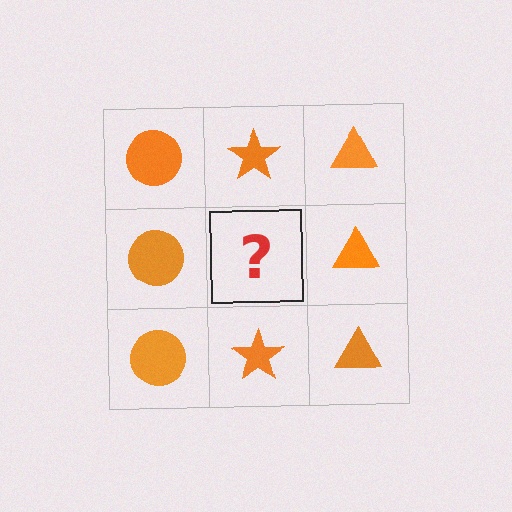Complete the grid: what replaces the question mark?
The question mark should be replaced with an orange star.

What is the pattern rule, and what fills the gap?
The rule is that each column has a consistent shape. The gap should be filled with an orange star.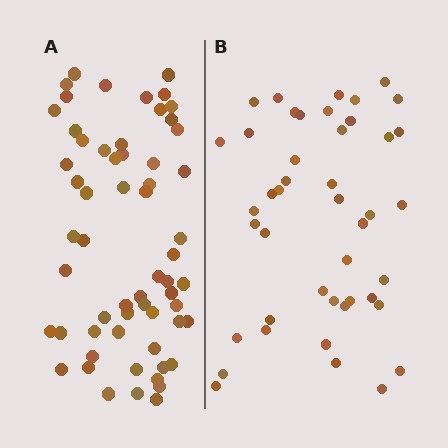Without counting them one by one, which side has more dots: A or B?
Region A (the left region) has more dots.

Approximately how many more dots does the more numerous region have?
Region A has approximately 15 more dots than region B.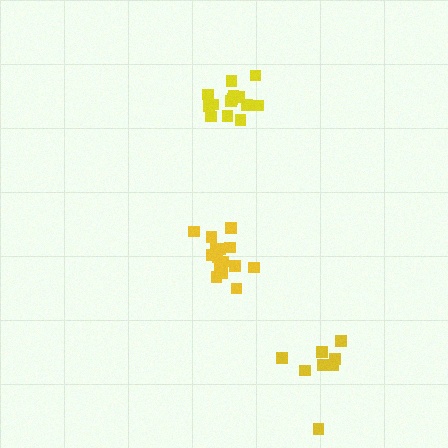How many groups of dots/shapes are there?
There are 3 groups.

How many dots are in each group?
Group 1: 14 dots, Group 2: 9 dots, Group 3: 15 dots (38 total).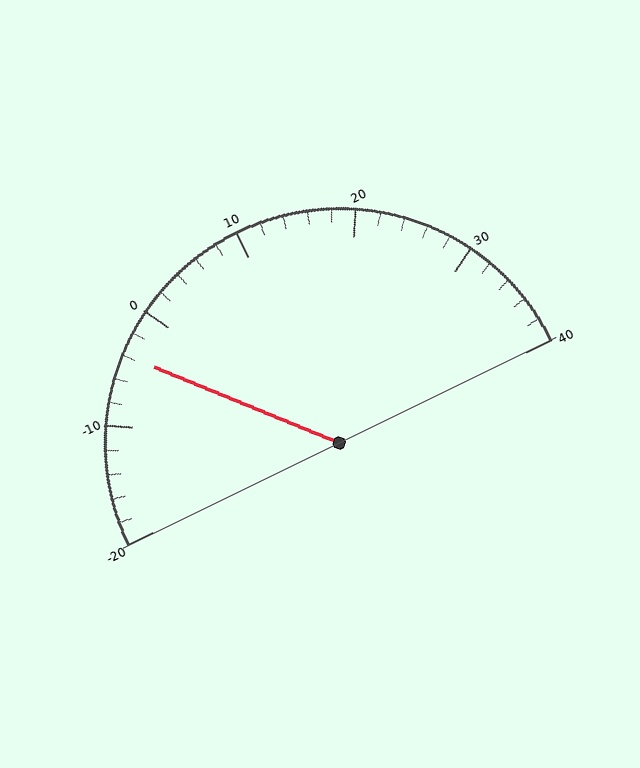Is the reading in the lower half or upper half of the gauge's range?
The reading is in the lower half of the range (-20 to 40).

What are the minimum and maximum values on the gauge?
The gauge ranges from -20 to 40.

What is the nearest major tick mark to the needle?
The nearest major tick mark is 0.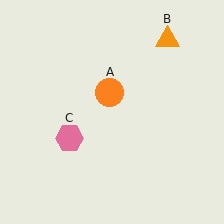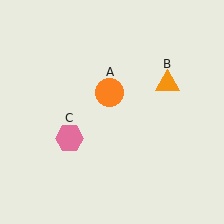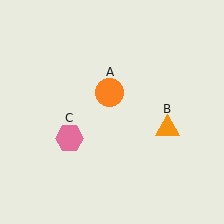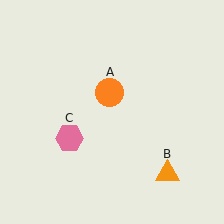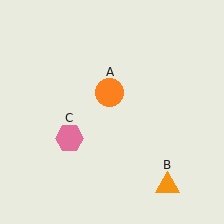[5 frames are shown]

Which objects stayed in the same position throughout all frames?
Orange circle (object A) and pink hexagon (object C) remained stationary.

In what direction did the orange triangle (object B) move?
The orange triangle (object B) moved down.